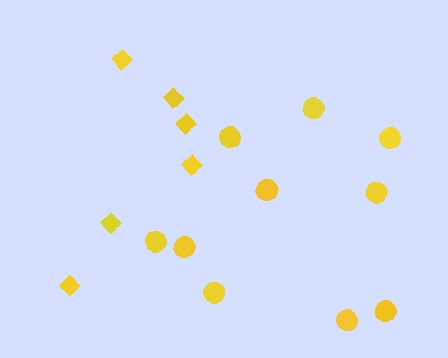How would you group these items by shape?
There are 2 groups: one group of circles (10) and one group of diamonds (6).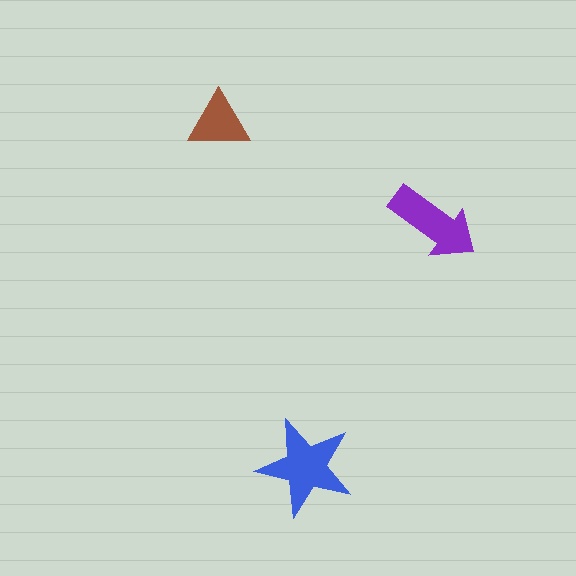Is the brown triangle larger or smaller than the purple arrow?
Smaller.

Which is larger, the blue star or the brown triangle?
The blue star.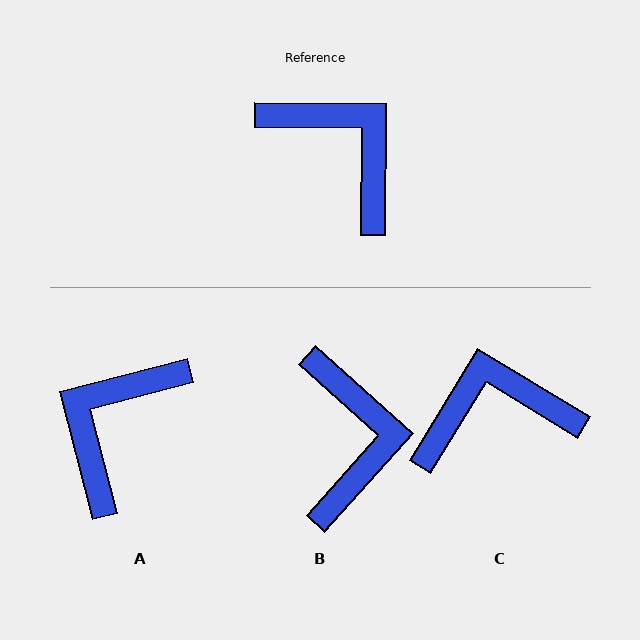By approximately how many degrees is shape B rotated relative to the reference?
Approximately 42 degrees clockwise.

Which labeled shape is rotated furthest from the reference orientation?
A, about 105 degrees away.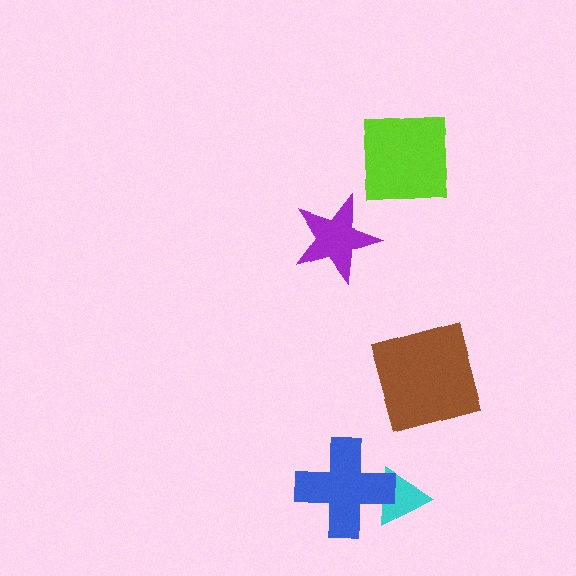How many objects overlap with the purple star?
0 objects overlap with the purple star.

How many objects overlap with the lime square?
0 objects overlap with the lime square.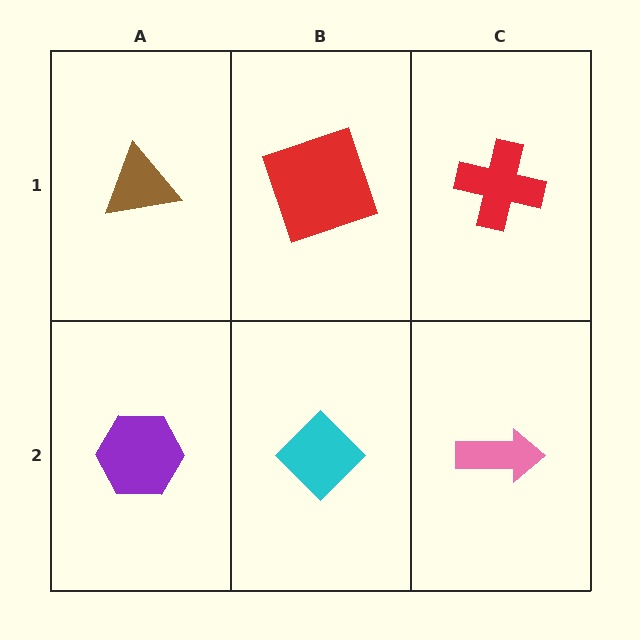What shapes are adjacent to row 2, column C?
A red cross (row 1, column C), a cyan diamond (row 2, column B).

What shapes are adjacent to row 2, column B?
A red square (row 1, column B), a purple hexagon (row 2, column A), a pink arrow (row 2, column C).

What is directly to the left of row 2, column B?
A purple hexagon.